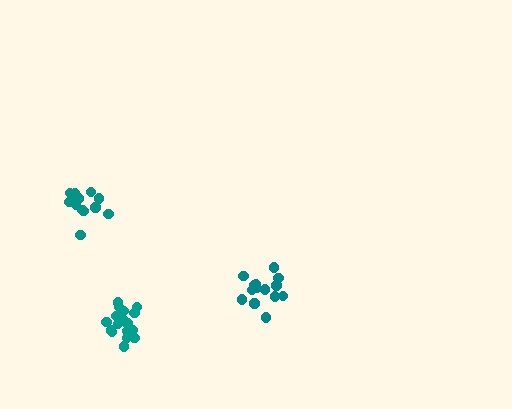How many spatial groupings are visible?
There are 3 spatial groupings.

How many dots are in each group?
Group 1: 14 dots, Group 2: 13 dots, Group 3: 18 dots (45 total).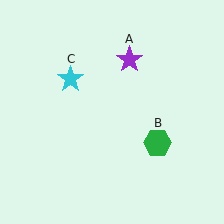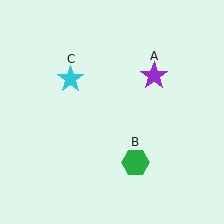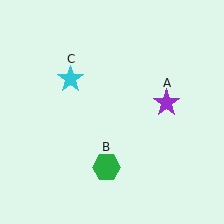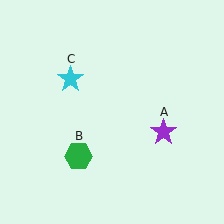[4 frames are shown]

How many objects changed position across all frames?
2 objects changed position: purple star (object A), green hexagon (object B).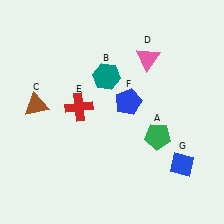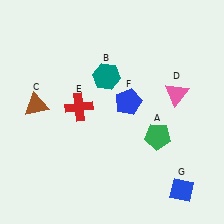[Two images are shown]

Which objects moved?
The objects that moved are: the pink triangle (D), the blue diamond (G).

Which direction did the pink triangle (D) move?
The pink triangle (D) moved down.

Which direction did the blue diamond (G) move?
The blue diamond (G) moved down.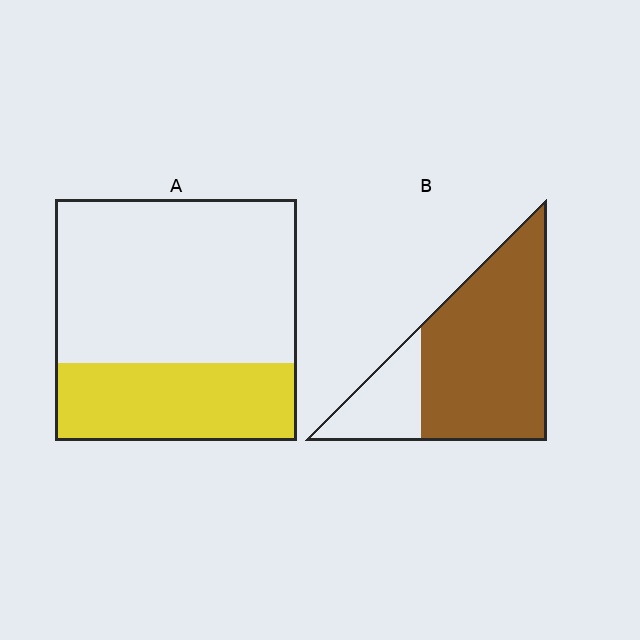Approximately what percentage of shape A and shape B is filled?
A is approximately 30% and B is approximately 75%.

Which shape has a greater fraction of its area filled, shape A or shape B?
Shape B.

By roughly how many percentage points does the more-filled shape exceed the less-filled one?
By roughly 45 percentage points (B over A).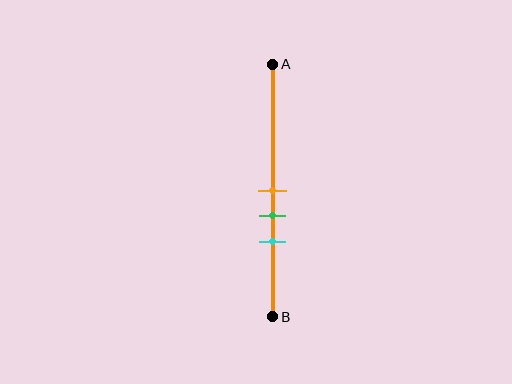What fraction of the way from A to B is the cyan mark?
The cyan mark is approximately 70% (0.7) of the way from A to B.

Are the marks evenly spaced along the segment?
Yes, the marks are approximately evenly spaced.